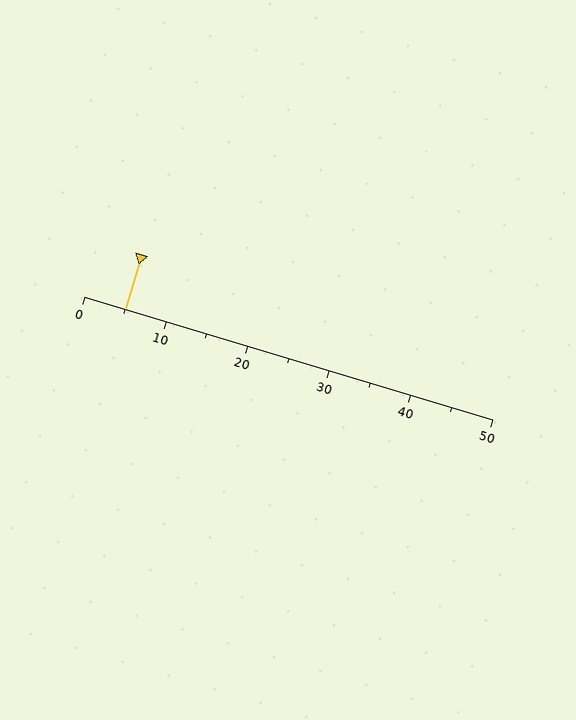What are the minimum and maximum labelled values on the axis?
The axis runs from 0 to 50.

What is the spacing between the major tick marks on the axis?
The major ticks are spaced 10 apart.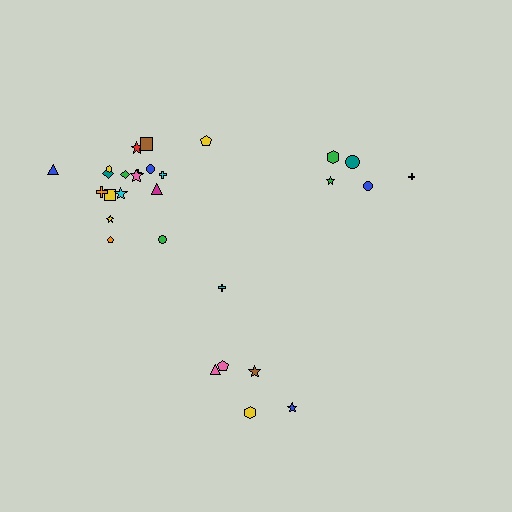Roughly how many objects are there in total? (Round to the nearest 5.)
Roughly 30 objects in total.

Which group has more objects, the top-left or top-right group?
The top-left group.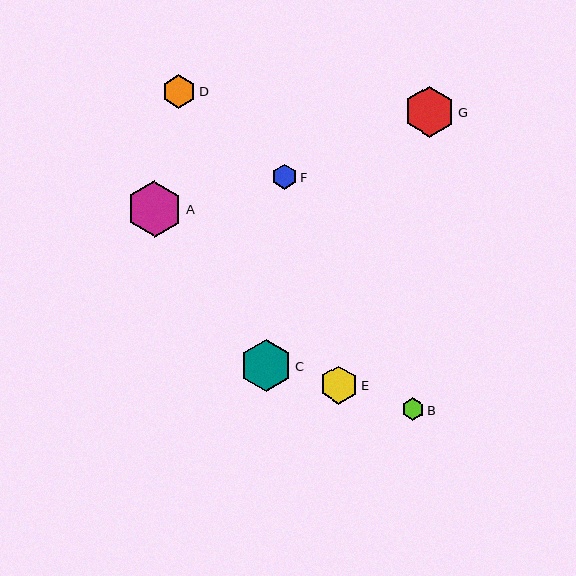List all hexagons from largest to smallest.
From largest to smallest: A, C, G, E, D, F, B.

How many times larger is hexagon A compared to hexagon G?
Hexagon A is approximately 1.1 times the size of hexagon G.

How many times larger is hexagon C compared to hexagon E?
Hexagon C is approximately 1.4 times the size of hexagon E.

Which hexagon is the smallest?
Hexagon B is the smallest with a size of approximately 22 pixels.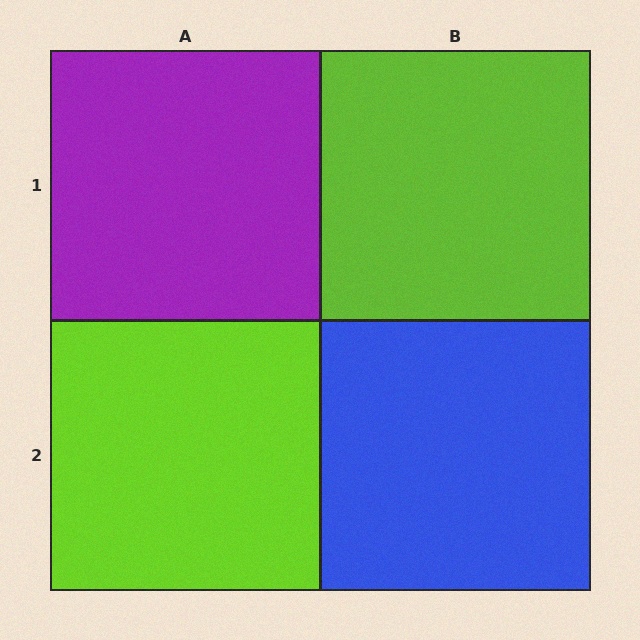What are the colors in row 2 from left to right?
Lime, blue.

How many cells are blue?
1 cell is blue.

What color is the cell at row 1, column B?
Lime.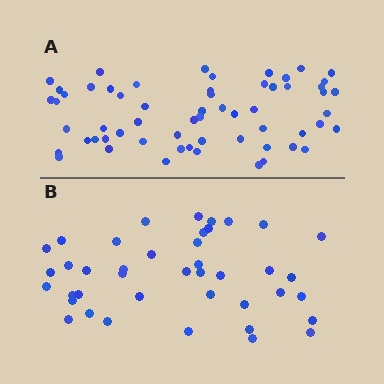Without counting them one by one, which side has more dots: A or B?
Region A (the top region) has more dots.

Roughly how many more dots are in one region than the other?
Region A has approximately 20 more dots than region B.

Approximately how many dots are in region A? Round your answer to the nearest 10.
About 60 dots.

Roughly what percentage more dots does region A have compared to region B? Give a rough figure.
About 45% more.